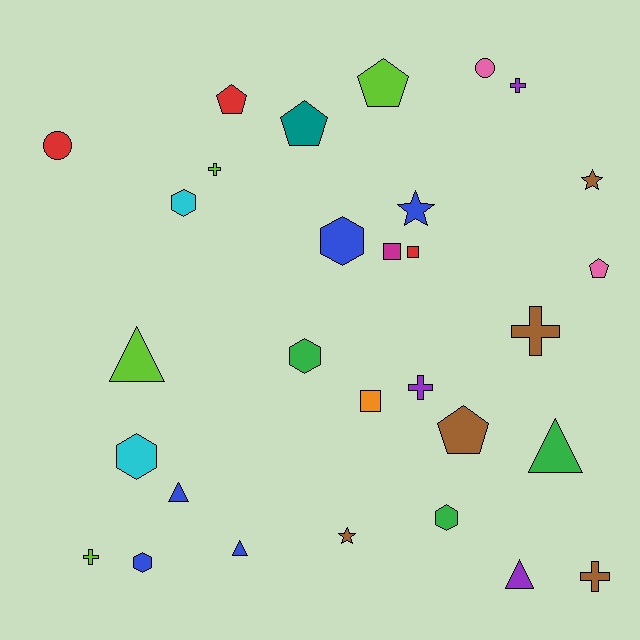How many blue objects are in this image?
There are 5 blue objects.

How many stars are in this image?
There are 3 stars.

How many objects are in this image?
There are 30 objects.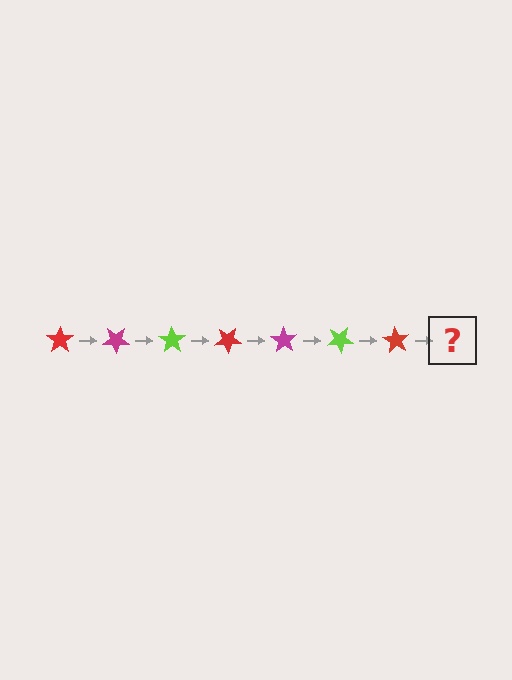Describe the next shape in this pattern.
It should be a magenta star, rotated 245 degrees from the start.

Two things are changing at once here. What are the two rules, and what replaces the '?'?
The two rules are that it rotates 35 degrees each step and the color cycles through red, magenta, and lime. The '?' should be a magenta star, rotated 245 degrees from the start.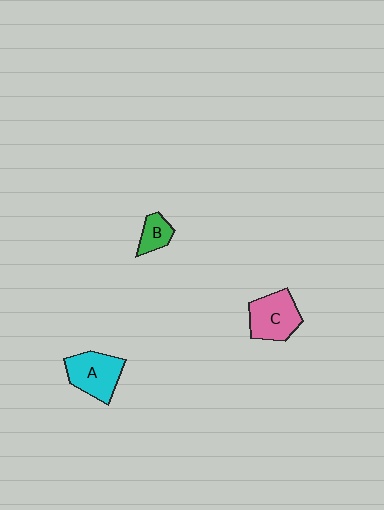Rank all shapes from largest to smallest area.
From largest to smallest: A (cyan), C (pink), B (green).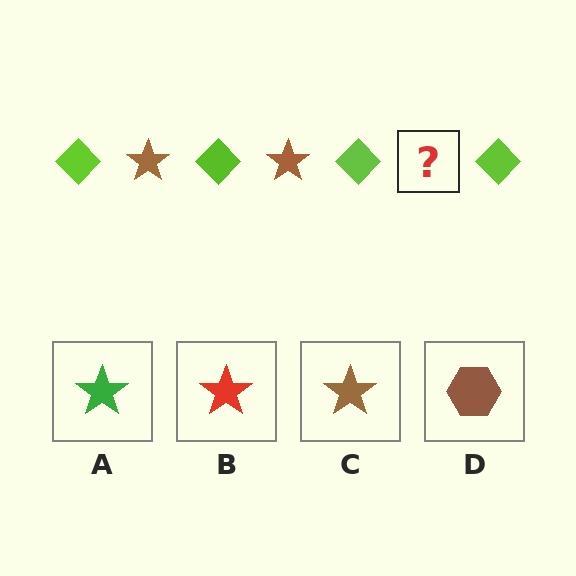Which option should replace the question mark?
Option C.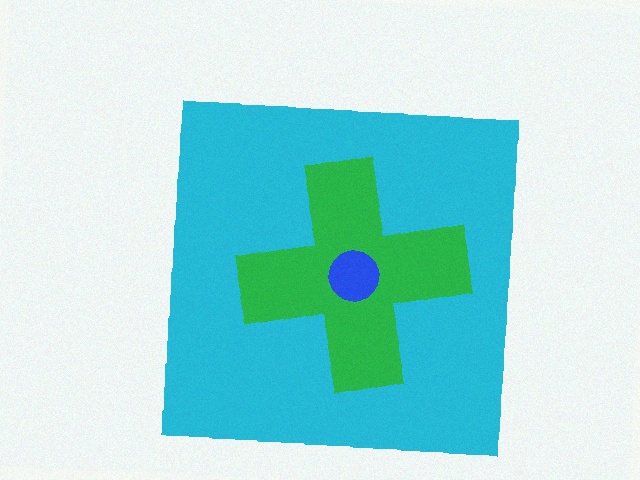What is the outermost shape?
The cyan square.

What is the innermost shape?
The blue circle.